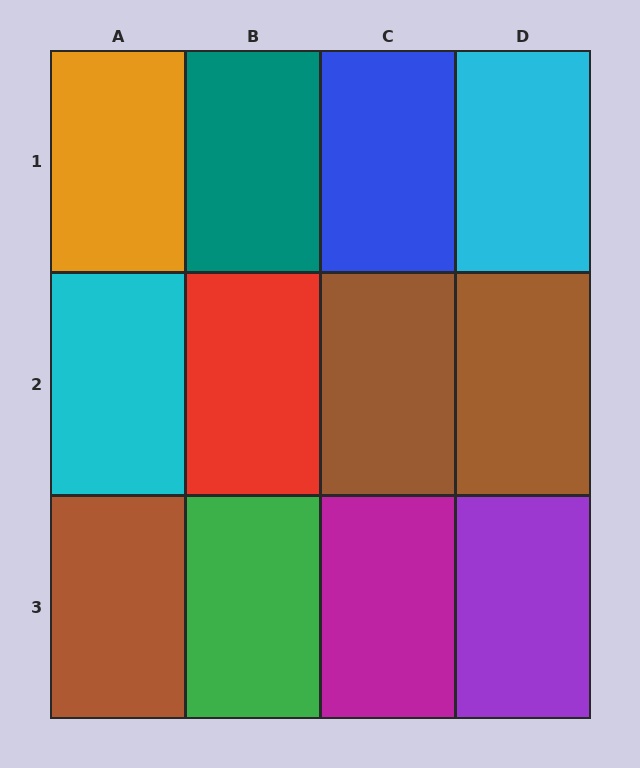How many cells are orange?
1 cell is orange.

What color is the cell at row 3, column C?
Magenta.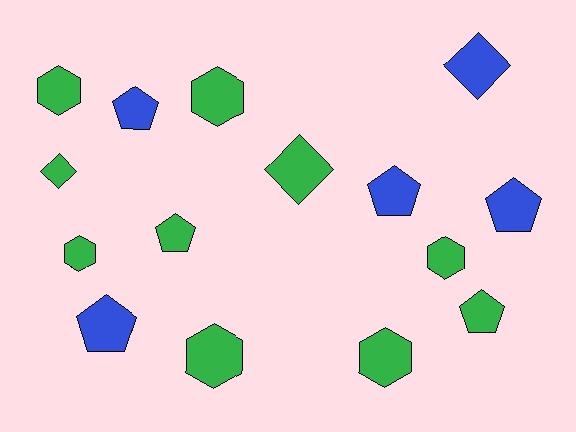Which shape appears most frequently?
Hexagon, with 6 objects.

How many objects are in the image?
There are 15 objects.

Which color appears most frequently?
Green, with 10 objects.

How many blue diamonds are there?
There is 1 blue diamond.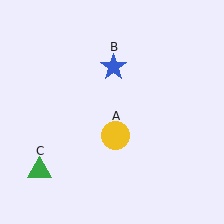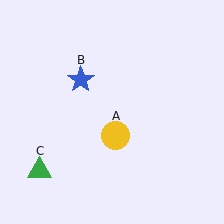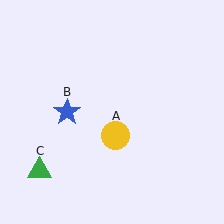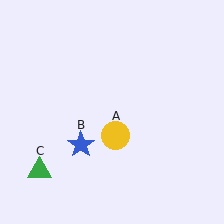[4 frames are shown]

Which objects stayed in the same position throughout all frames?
Yellow circle (object A) and green triangle (object C) remained stationary.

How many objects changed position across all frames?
1 object changed position: blue star (object B).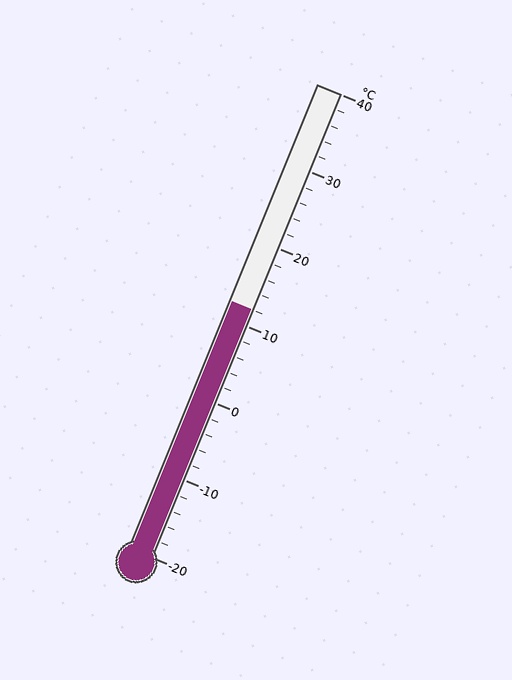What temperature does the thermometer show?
The thermometer shows approximately 12°C.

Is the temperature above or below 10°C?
The temperature is above 10°C.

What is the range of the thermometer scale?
The thermometer scale ranges from -20°C to 40°C.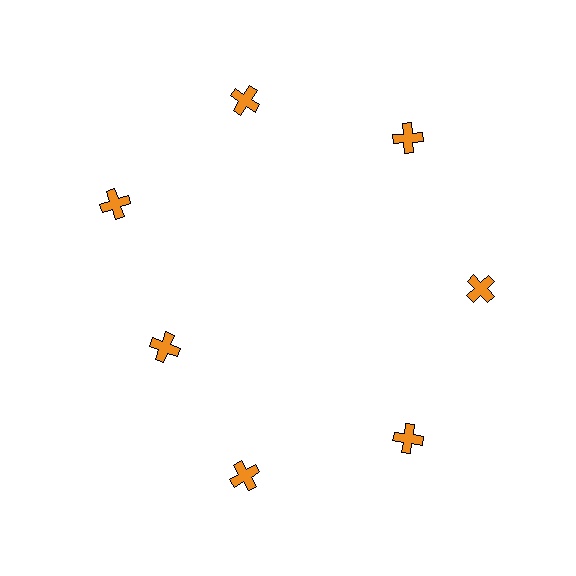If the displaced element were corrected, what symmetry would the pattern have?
It would have 7-fold rotational symmetry — the pattern would map onto itself every 51 degrees.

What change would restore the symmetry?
The symmetry would be restored by moving it outward, back onto the ring so that all 7 crosses sit at equal angles and equal distance from the center.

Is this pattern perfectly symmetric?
No. The 7 orange crosses are arranged in a ring, but one element near the 8 o'clock position is pulled inward toward the center, breaking the 7-fold rotational symmetry.